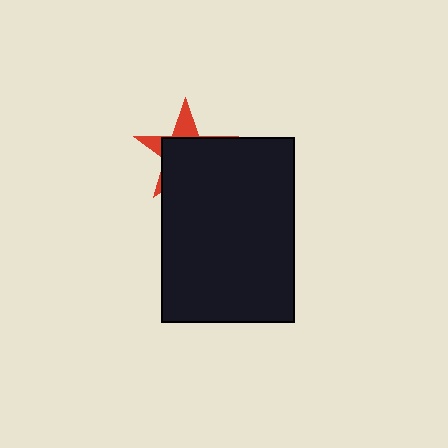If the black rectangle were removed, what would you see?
You would see the complete red star.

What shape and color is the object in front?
The object in front is a black rectangle.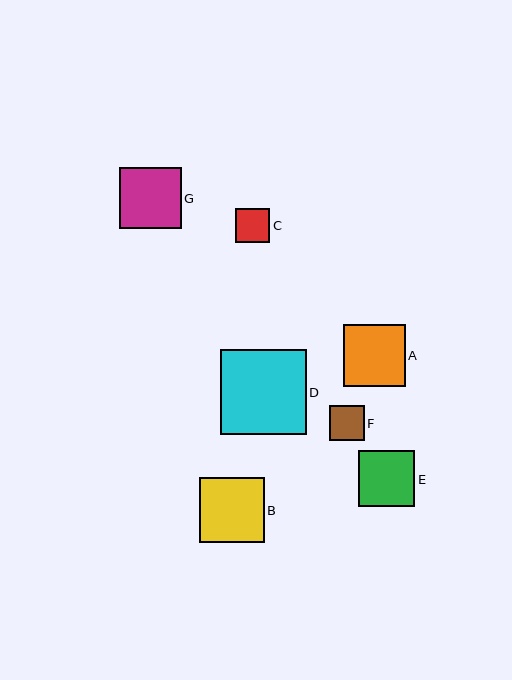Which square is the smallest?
Square C is the smallest with a size of approximately 35 pixels.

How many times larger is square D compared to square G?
Square D is approximately 1.4 times the size of square G.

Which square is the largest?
Square D is the largest with a size of approximately 86 pixels.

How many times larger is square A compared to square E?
Square A is approximately 1.1 times the size of square E.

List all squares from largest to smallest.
From largest to smallest: D, B, A, G, E, F, C.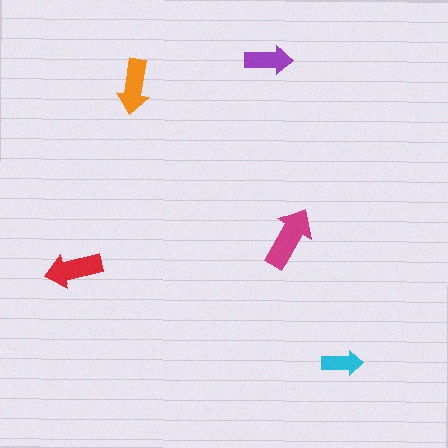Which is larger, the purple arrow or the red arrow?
The red one.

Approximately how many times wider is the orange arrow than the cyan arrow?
About 1.5 times wider.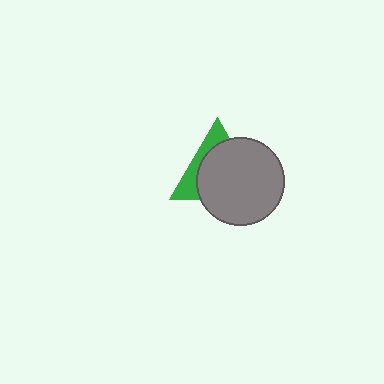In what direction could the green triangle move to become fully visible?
The green triangle could move toward the upper-left. That would shift it out from behind the gray circle entirely.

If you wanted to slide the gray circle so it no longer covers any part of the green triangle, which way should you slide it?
Slide it toward the lower-right — that is the most direct way to separate the two shapes.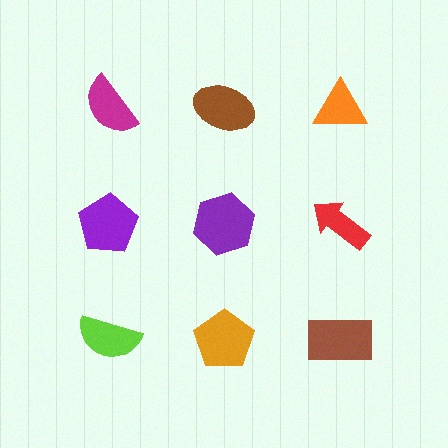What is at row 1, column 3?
An orange triangle.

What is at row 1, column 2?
A brown ellipse.